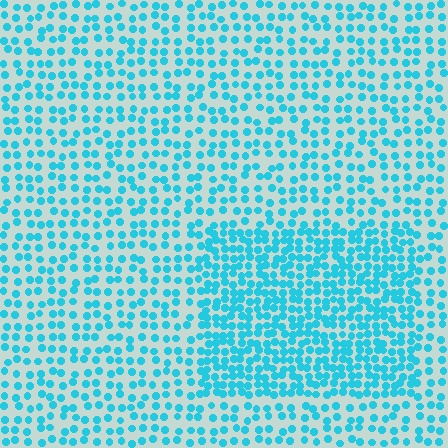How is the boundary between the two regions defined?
The boundary is defined by a change in element density (approximately 1.8x ratio). All elements are the same color, size, and shape.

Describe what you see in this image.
The image contains small cyan elements arranged at two different densities. A rectangle-shaped region is visible where the elements are more densely packed than the surrounding area.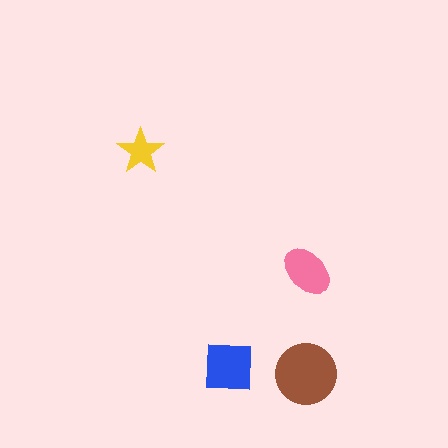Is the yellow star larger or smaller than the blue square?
Smaller.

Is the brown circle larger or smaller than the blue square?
Larger.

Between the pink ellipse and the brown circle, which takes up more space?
The brown circle.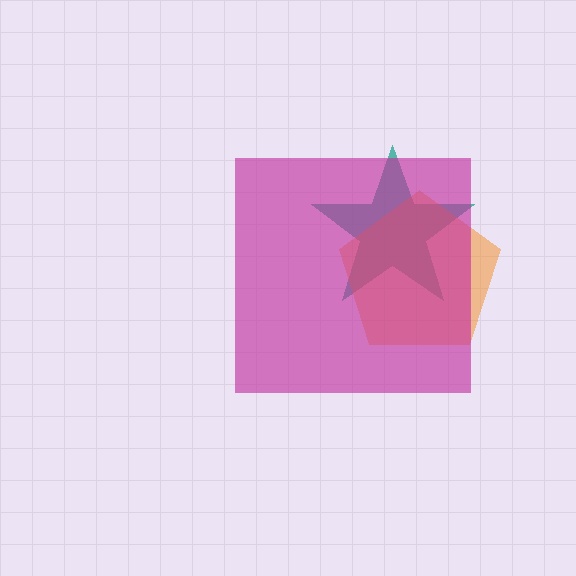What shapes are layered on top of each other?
The layered shapes are: a teal star, an orange pentagon, a magenta square.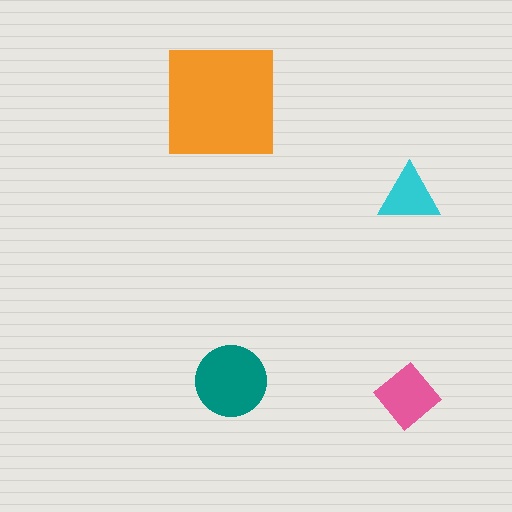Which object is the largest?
The orange square.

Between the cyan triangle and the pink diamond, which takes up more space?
The pink diamond.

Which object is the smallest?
The cyan triangle.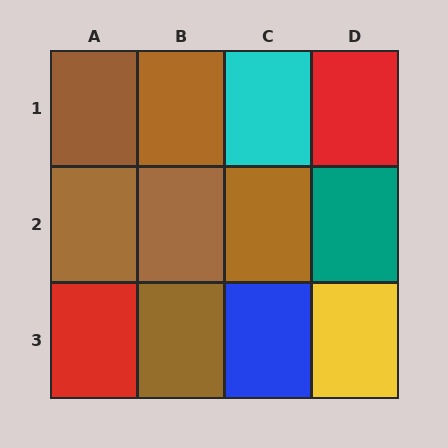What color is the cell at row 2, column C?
Brown.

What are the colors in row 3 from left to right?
Red, brown, blue, yellow.